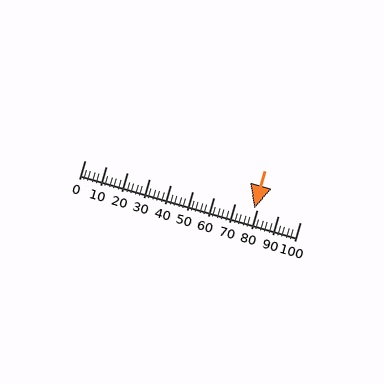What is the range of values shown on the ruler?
The ruler shows values from 0 to 100.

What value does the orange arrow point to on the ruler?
The orange arrow points to approximately 79.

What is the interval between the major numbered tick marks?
The major tick marks are spaced 10 units apart.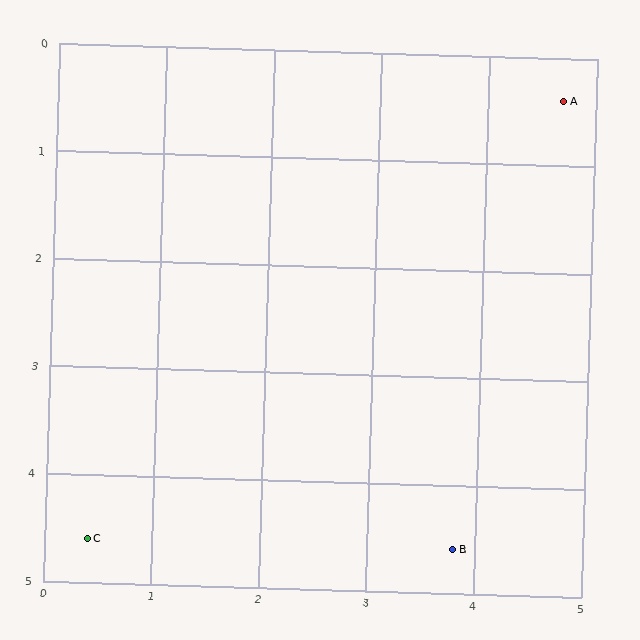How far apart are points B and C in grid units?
Points B and C are about 3.4 grid units apart.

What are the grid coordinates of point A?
Point A is at approximately (4.7, 0.4).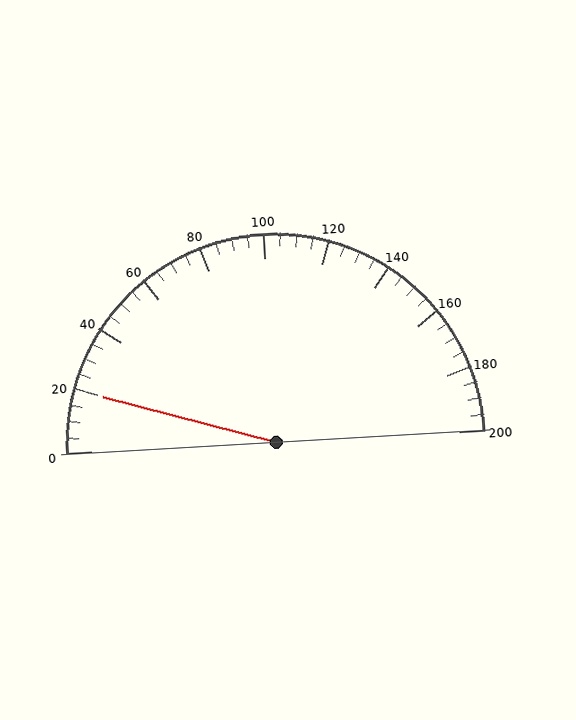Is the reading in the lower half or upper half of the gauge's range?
The reading is in the lower half of the range (0 to 200).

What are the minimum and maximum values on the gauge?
The gauge ranges from 0 to 200.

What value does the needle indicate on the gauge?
The needle indicates approximately 20.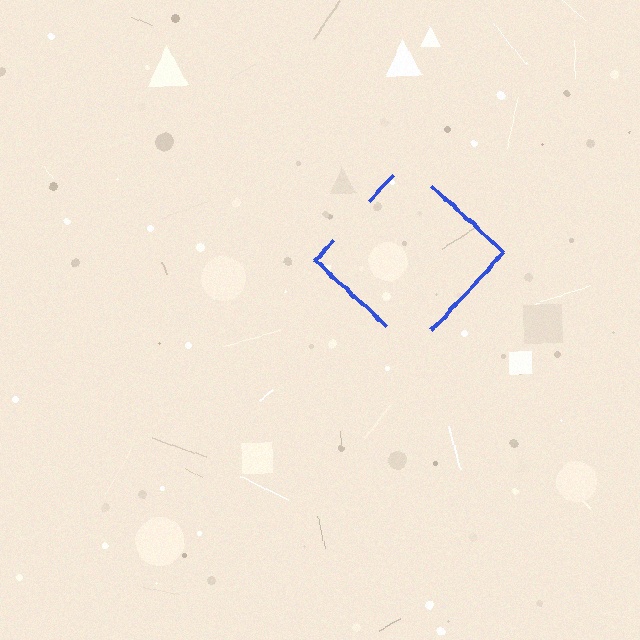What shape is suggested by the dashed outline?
The dashed outline suggests a diamond.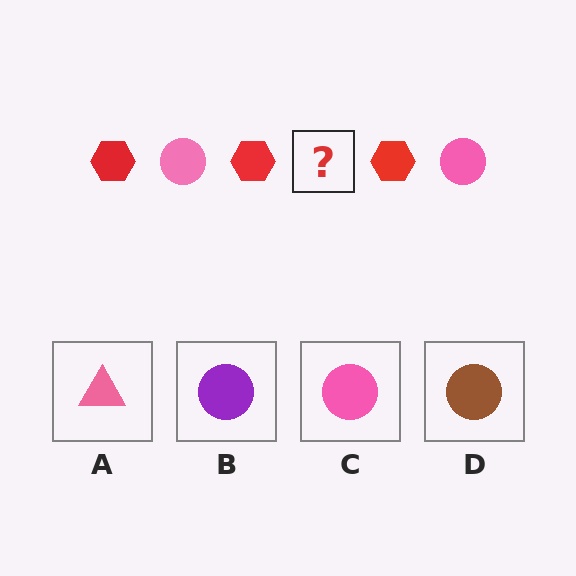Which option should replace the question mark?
Option C.